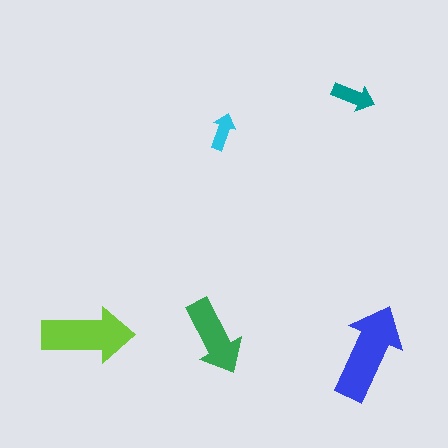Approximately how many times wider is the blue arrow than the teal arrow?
About 2 times wider.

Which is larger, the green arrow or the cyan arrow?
The green one.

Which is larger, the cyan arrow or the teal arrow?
The teal one.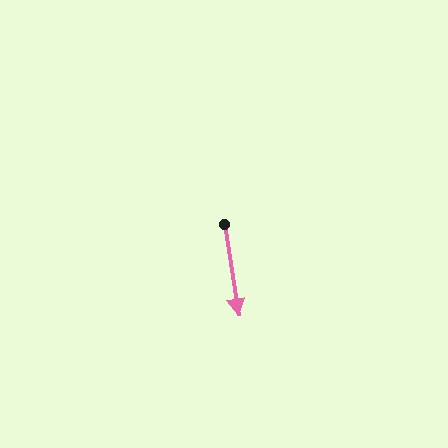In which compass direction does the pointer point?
South.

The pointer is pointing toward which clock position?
Roughly 6 o'clock.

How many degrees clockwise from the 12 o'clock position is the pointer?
Approximately 171 degrees.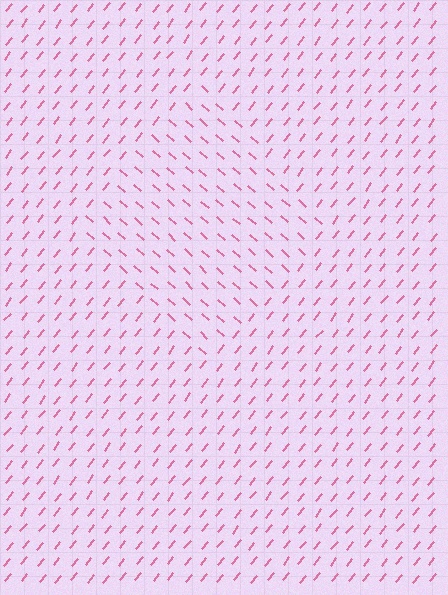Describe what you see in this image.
The image is filled with small pink line segments. A diamond region in the image has lines oriented differently from the surrounding lines, creating a visible texture boundary.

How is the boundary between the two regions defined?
The boundary is defined purely by a change in line orientation (approximately 87 degrees difference). All lines are the same color and thickness.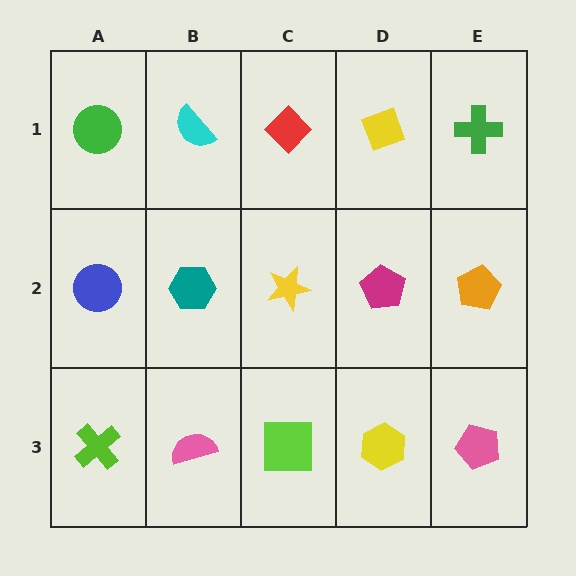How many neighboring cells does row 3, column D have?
3.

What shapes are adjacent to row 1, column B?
A teal hexagon (row 2, column B), a green circle (row 1, column A), a red diamond (row 1, column C).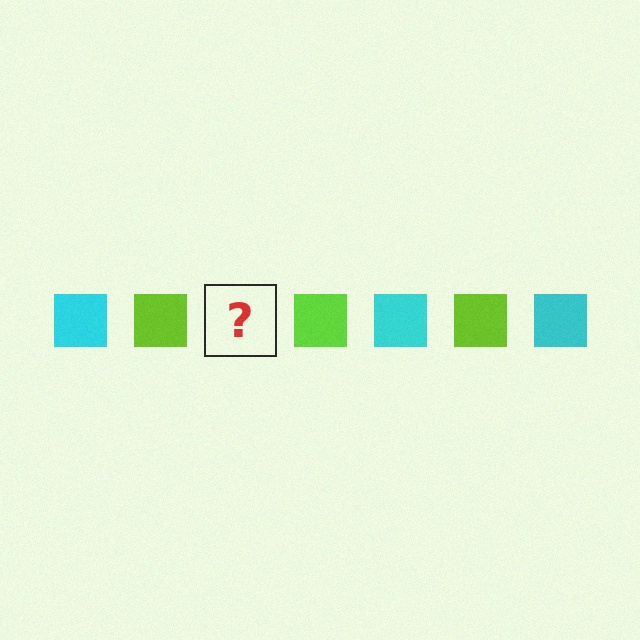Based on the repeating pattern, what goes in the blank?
The blank should be a cyan square.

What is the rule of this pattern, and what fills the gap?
The rule is that the pattern cycles through cyan, lime squares. The gap should be filled with a cyan square.